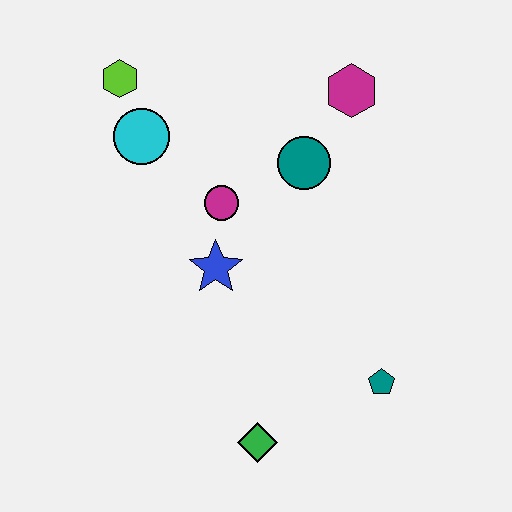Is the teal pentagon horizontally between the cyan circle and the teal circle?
No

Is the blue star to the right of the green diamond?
No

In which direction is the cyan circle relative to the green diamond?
The cyan circle is above the green diamond.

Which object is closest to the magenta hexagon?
The teal circle is closest to the magenta hexagon.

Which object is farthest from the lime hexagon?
The teal pentagon is farthest from the lime hexagon.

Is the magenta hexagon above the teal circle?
Yes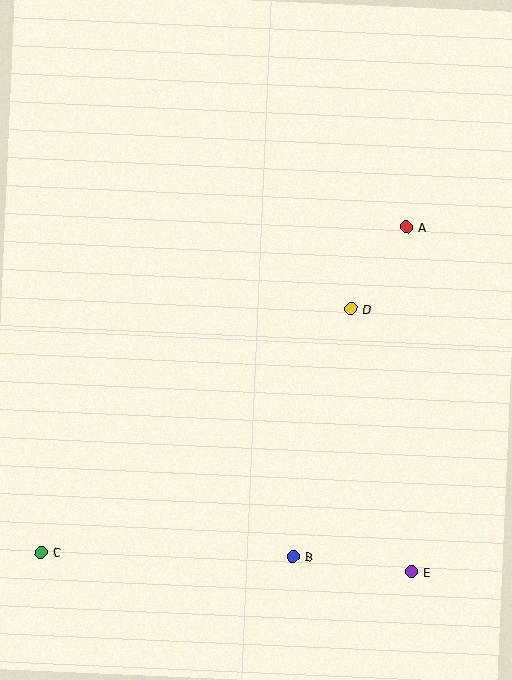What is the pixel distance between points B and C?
The distance between B and C is 252 pixels.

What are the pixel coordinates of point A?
Point A is at (406, 227).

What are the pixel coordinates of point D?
Point D is at (350, 309).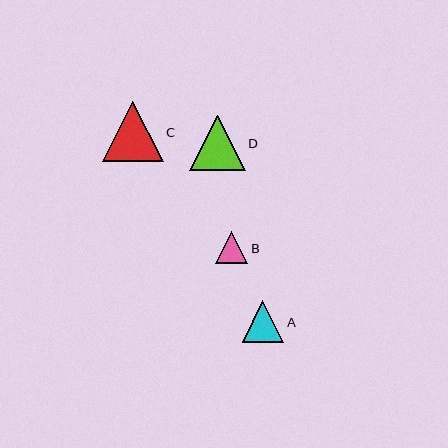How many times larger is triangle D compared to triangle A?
Triangle D is approximately 1.3 times the size of triangle A.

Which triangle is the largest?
Triangle C is the largest with a size of approximately 60 pixels.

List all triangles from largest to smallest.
From largest to smallest: C, D, A, B.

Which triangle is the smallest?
Triangle B is the smallest with a size of approximately 32 pixels.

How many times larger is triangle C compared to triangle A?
Triangle C is approximately 1.5 times the size of triangle A.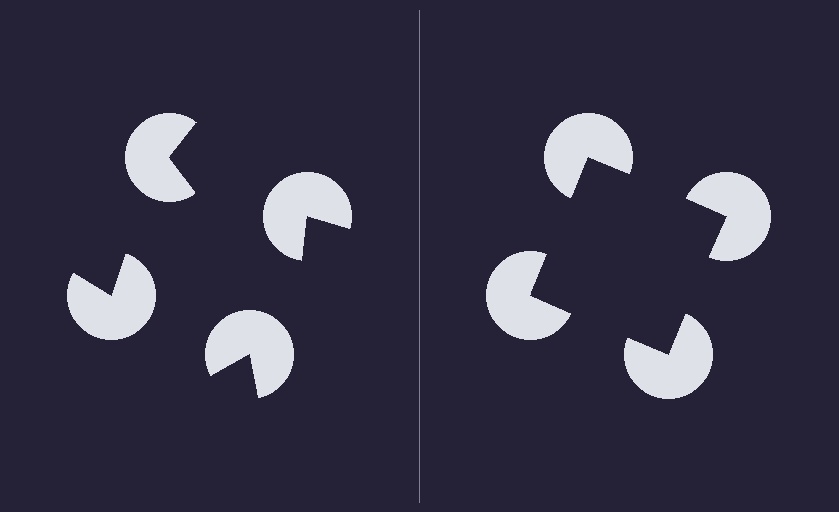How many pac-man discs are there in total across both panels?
8 — 4 on each side.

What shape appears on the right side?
An illusory square.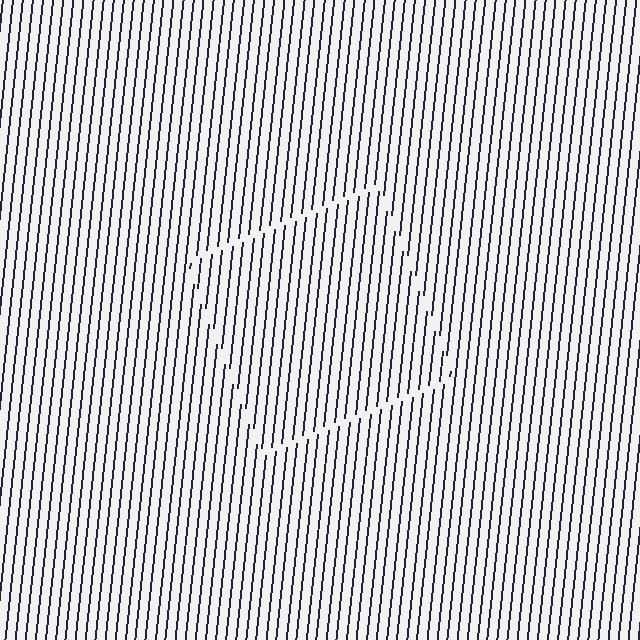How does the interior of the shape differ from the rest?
The interior of the shape contains the same grating, shifted by half a period — the contour is defined by the phase discontinuity where line-ends from the inner and outer gratings abut.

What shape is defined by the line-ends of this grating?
An illusory square. The interior of the shape contains the same grating, shifted by half a period — the contour is defined by the phase discontinuity where line-ends from the inner and outer gratings abut.